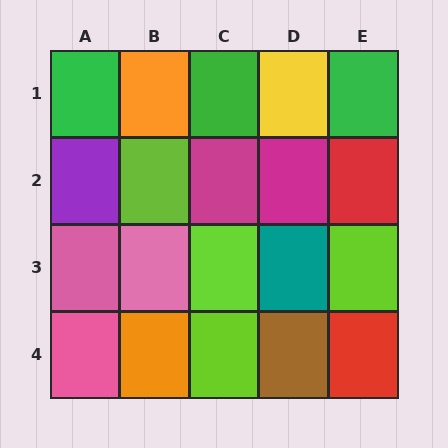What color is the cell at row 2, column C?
Magenta.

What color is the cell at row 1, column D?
Yellow.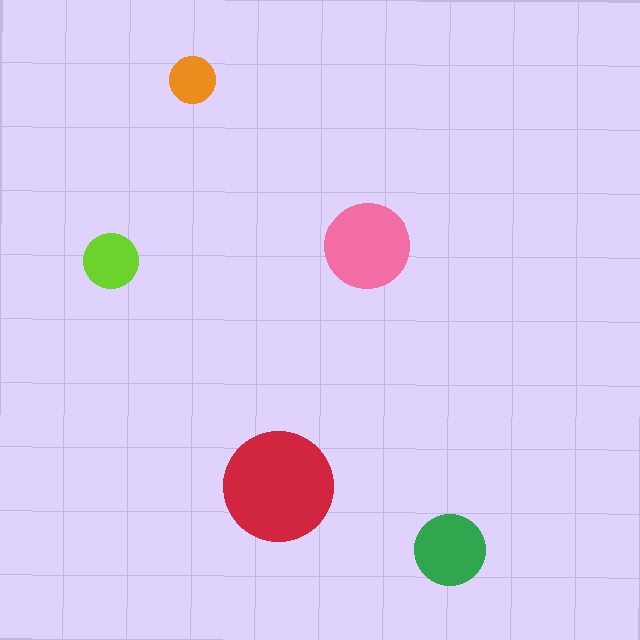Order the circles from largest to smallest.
the red one, the pink one, the green one, the lime one, the orange one.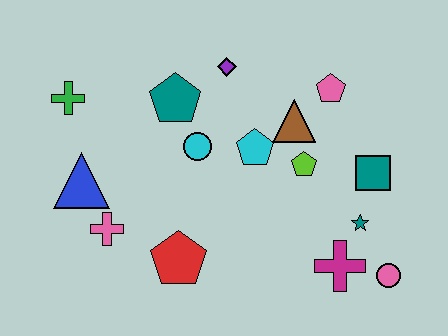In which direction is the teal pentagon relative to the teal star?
The teal pentagon is to the left of the teal star.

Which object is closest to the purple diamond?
The teal pentagon is closest to the purple diamond.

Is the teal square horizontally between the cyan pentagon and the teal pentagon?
No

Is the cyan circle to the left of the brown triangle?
Yes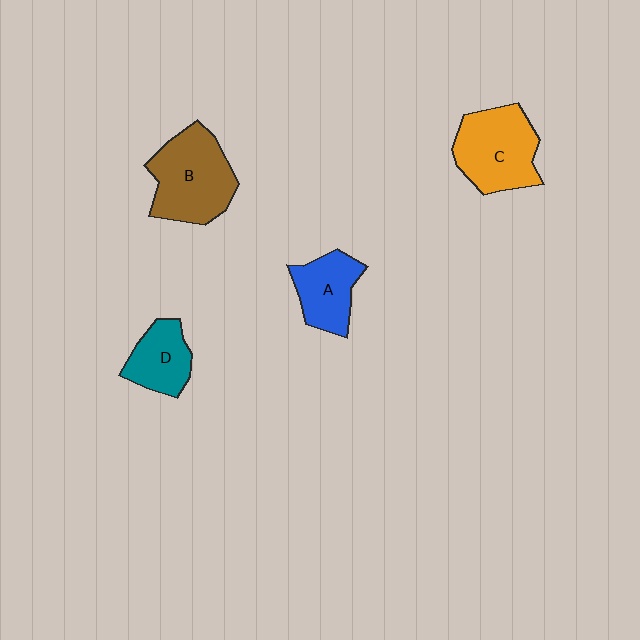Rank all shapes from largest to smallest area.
From largest to smallest: B (brown), C (orange), A (blue), D (teal).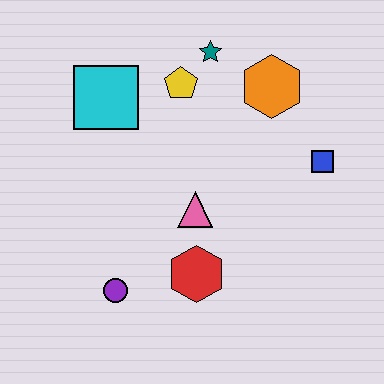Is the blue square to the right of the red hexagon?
Yes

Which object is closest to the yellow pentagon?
The teal star is closest to the yellow pentagon.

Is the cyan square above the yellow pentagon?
No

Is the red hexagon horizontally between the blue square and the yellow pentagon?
Yes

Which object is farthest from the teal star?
The purple circle is farthest from the teal star.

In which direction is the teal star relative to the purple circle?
The teal star is above the purple circle.